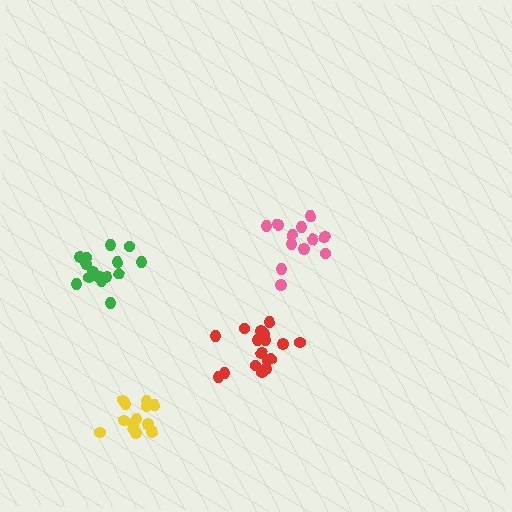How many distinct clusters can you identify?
There are 4 distinct clusters.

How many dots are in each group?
Group 1: 15 dots, Group 2: 17 dots, Group 3: 14 dots, Group 4: 12 dots (58 total).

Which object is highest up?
The pink cluster is topmost.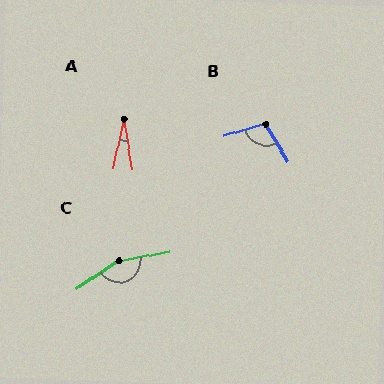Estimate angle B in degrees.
Approximately 103 degrees.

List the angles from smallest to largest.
A (22°), B (103°), C (157°).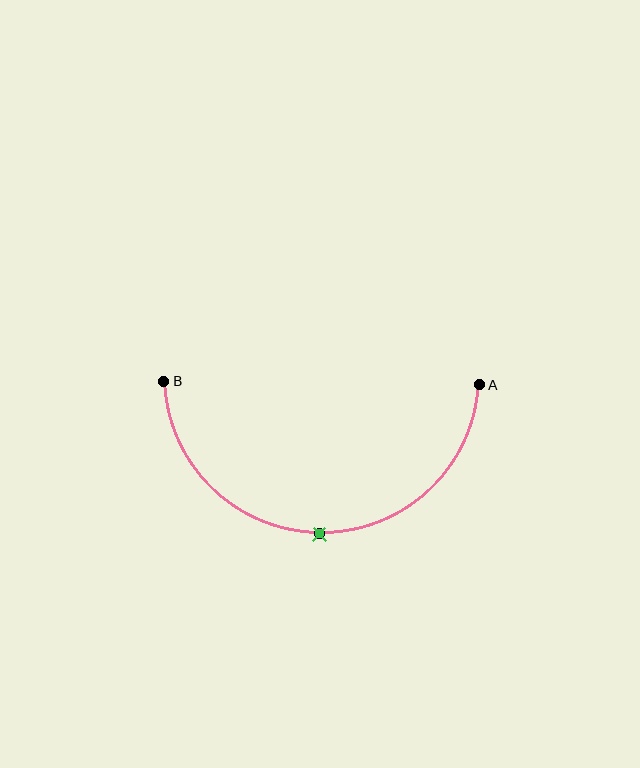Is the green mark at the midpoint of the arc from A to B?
Yes. The green mark lies on the arc at equal arc-length from both A and B — it is the arc midpoint.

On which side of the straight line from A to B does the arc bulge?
The arc bulges below the straight line connecting A and B.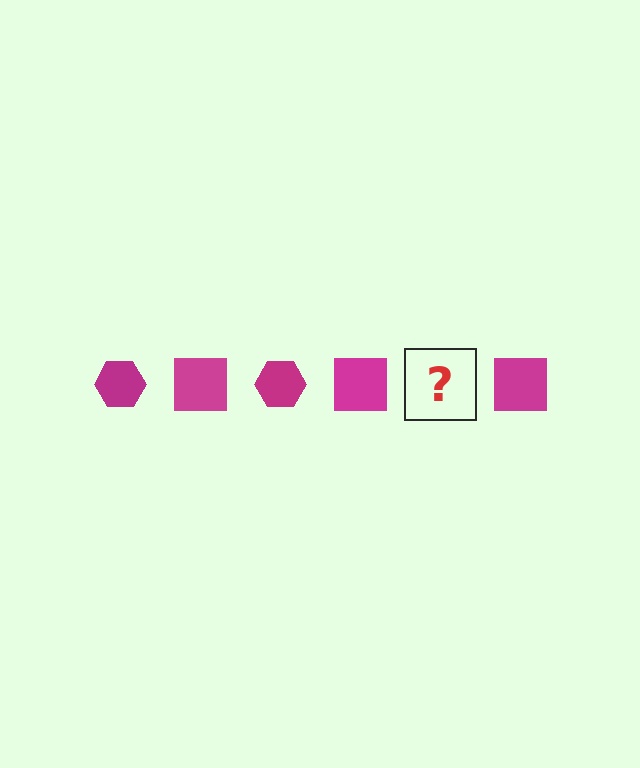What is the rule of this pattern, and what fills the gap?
The rule is that the pattern cycles through hexagon, square shapes in magenta. The gap should be filled with a magenta hexagon.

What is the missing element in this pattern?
The missing element is a magenta hexagon.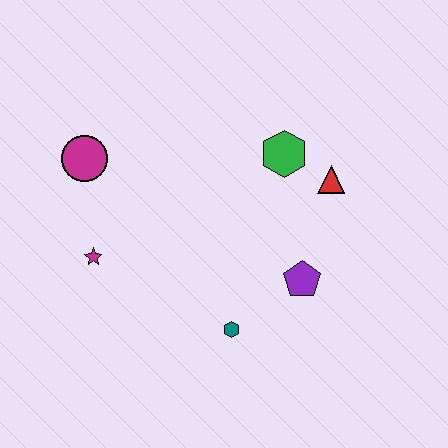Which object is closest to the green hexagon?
The red triangle is closest to the green hexagon.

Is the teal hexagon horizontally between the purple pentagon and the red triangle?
No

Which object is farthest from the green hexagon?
The magenta star is farthest from the green hexagon.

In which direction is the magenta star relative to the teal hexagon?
The magenta star is to the left of the teal hexagon.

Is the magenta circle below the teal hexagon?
No